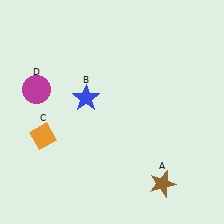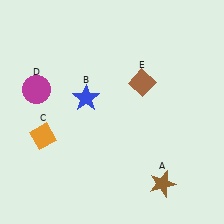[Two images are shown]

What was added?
A brown diamond (E) was added in Image 2.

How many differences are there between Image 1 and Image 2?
There is 1 difference between the two images.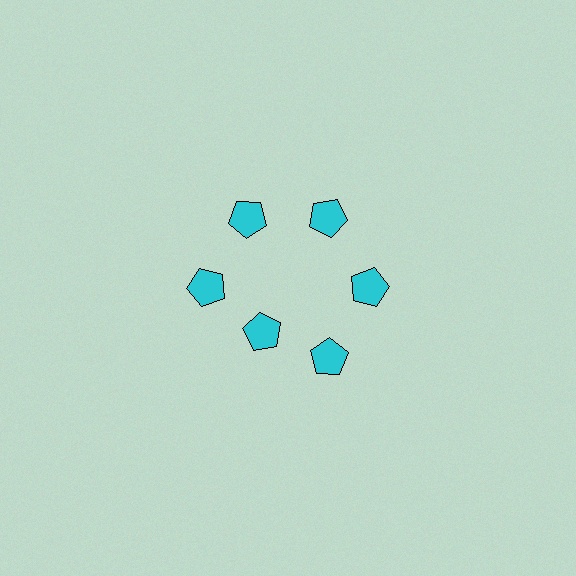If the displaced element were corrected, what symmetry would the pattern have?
It would have 6-fold rotational symmetry — the pattern would map onto itself every 60 degrees.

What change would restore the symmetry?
The symmetry would be restored by moving it outward, back onto the ring so that all 6 pentagons sit at equal angles and equal distance from the center.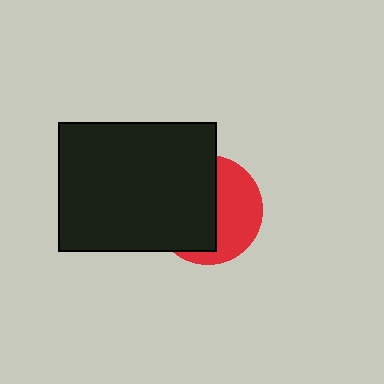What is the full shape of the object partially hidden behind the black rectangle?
The partially hidden object is a red circle.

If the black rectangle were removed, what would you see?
You would see the complete red circle.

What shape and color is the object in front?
The object in front is a black rectangle.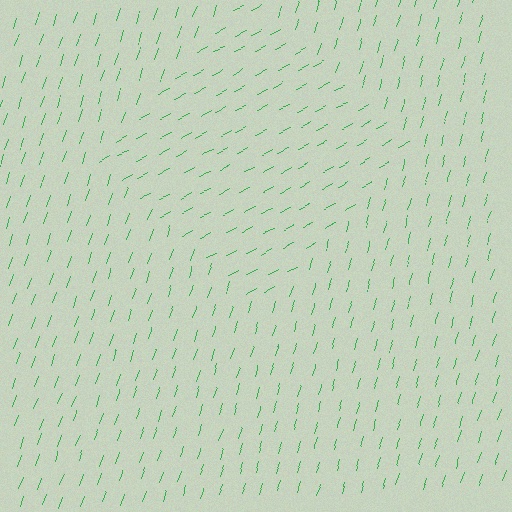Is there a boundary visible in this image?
Yes, there is a texture boundary formed by a change in line orientation.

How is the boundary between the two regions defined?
The boundary is defined purely by a change in line orientation (approximately 45 degrees difference). All lines are the same color and thickness.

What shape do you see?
I see a diamond.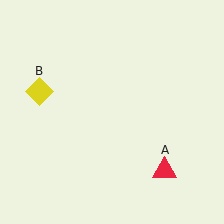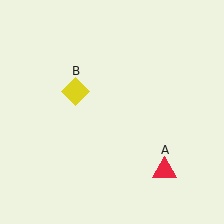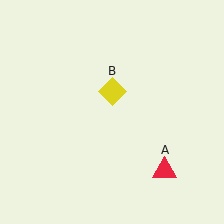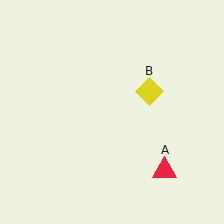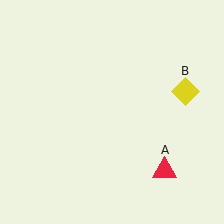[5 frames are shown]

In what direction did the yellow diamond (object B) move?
The yellow diamond (object B) moved right.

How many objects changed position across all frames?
1 object changed position: yellow diamond (object B).